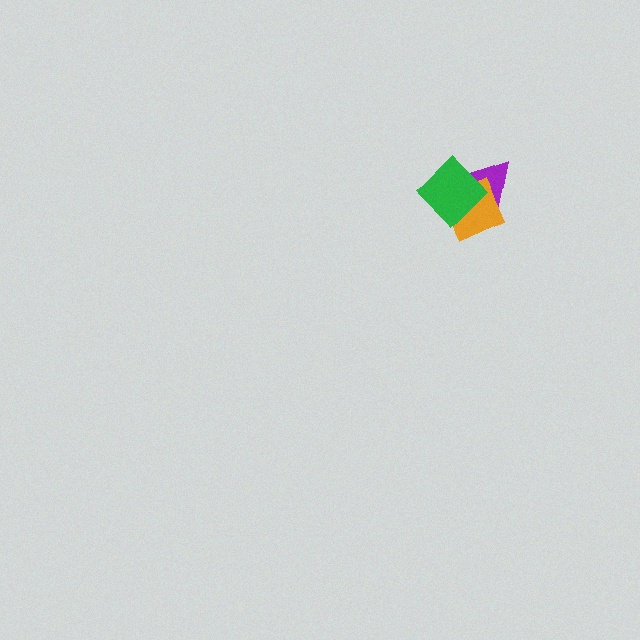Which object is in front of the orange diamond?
The green diamond is in front of the orange diamond.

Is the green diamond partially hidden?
No, no other shape covers it.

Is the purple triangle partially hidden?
Yes, it is partially covered by another shape.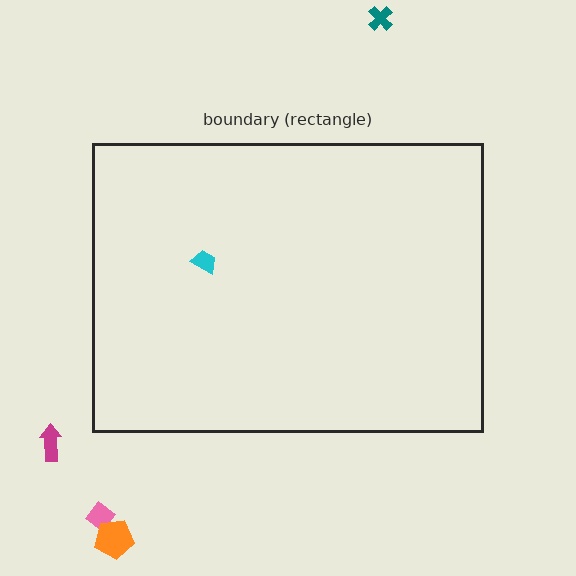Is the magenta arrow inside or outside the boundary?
Outside.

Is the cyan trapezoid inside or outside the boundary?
Inside.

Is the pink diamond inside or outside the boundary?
Outside.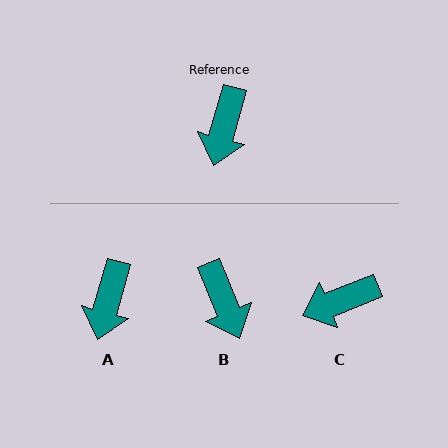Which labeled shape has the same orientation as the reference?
A.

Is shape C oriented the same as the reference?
No, it is off by about 53 degrees.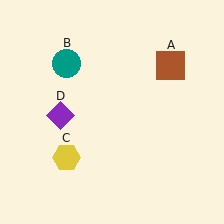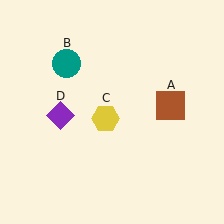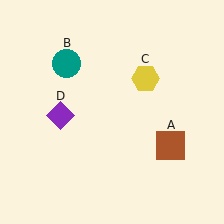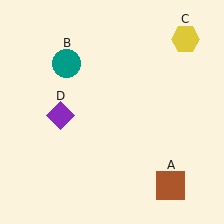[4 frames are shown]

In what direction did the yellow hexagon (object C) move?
The yellow hexagon (object C) moved up and to the right.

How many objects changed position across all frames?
2 objects changed position: brown square (object A), yellow hexagon (object C).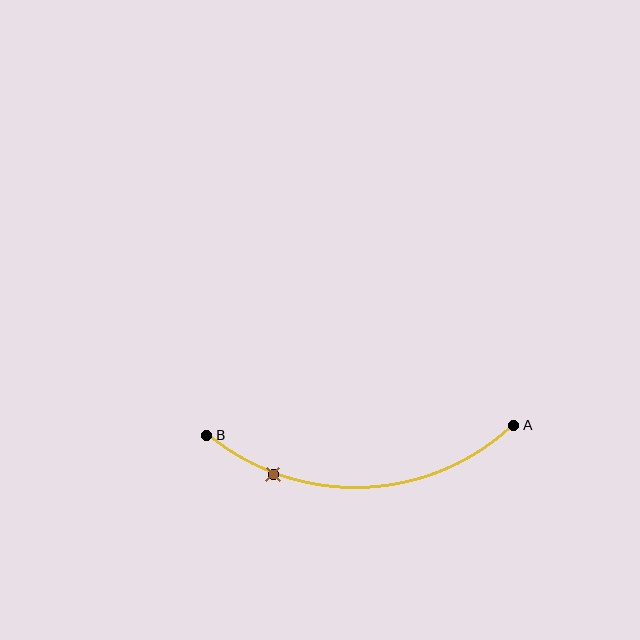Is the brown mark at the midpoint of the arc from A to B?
No. The brown mark lies on the arc but is closer to endpoint B. The arc midpoint would be at the point on the curve equidistant along the arc from both A and B.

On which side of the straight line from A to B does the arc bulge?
The arc bulges below the straight line connecting A and B.